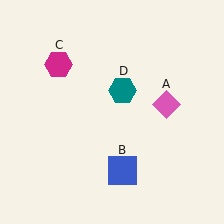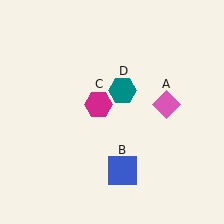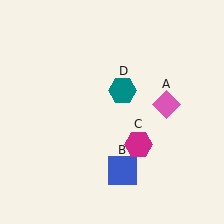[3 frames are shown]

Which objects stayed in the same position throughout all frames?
Pink diamond (object A) and blue square (object B) and teal hexagon (object D) remained stationary.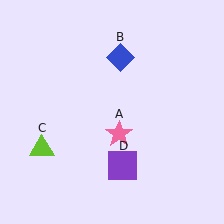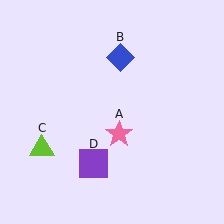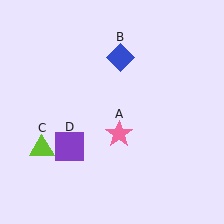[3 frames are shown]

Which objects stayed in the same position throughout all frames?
Pink star (object A) and blue diamond (object B) and lime triangle (object C) remained stationary.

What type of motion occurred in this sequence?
The purple square (object D) rotated clockwise around the center of the scene.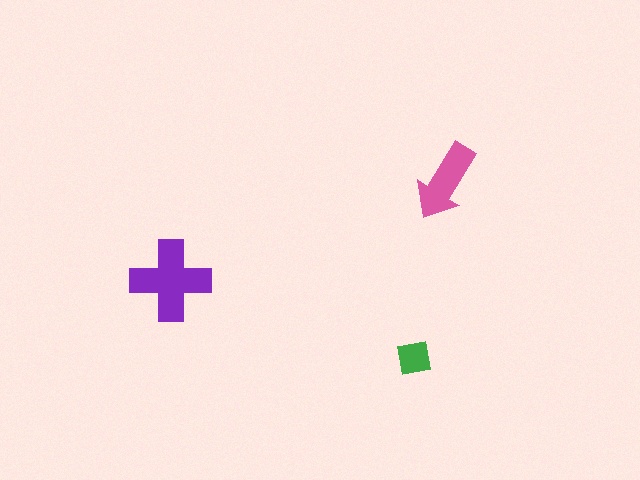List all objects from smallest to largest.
The green square, the pink arrow, the purple cross.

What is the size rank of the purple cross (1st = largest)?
1st.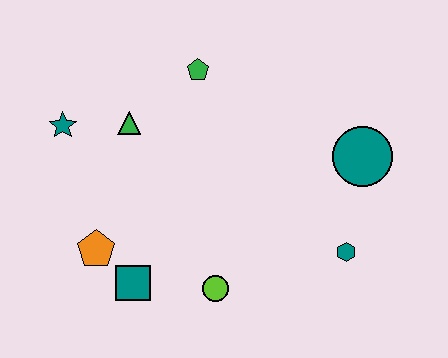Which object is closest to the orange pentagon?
The teal square is closest to the orange pentagon.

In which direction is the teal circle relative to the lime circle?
The teal circle is to the right of the lime circle.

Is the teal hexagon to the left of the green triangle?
No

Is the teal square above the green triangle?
No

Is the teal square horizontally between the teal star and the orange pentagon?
No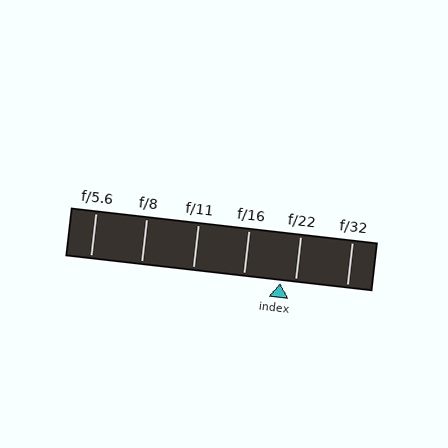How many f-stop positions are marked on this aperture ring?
There are 6 f-stop positions marked.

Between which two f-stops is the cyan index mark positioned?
The index mark is between f/16 and f/22.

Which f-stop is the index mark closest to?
The index mark is closest to f/22.